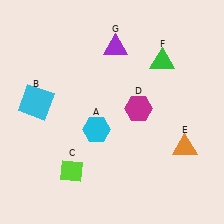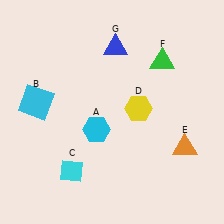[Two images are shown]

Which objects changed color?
C changed from lime to cyan. D changed from magenta to yellow. G changed from purple to blue.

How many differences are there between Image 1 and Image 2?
There are 3 differences between the two images.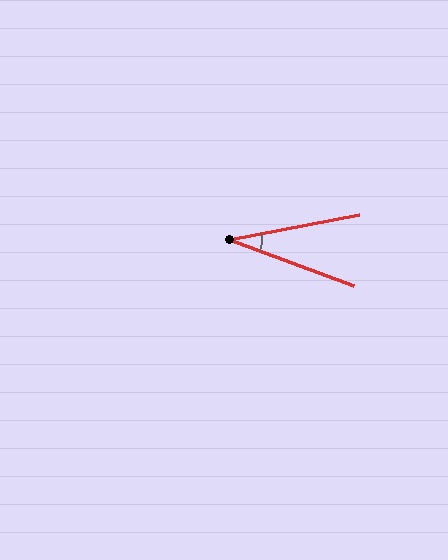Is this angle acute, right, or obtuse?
It is acute.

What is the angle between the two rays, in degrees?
Approximately 31 degrees.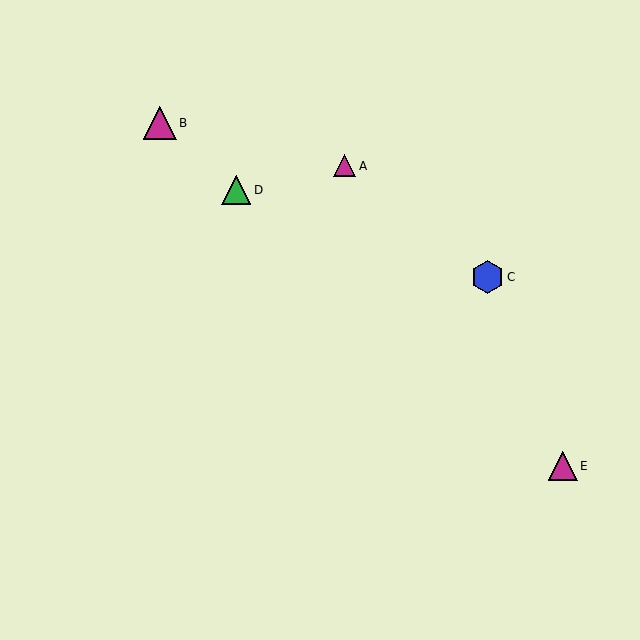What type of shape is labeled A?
Shape A is a magenta triangle.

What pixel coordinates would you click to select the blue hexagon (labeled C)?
Click at (488, 277) to select the blue hexagon C.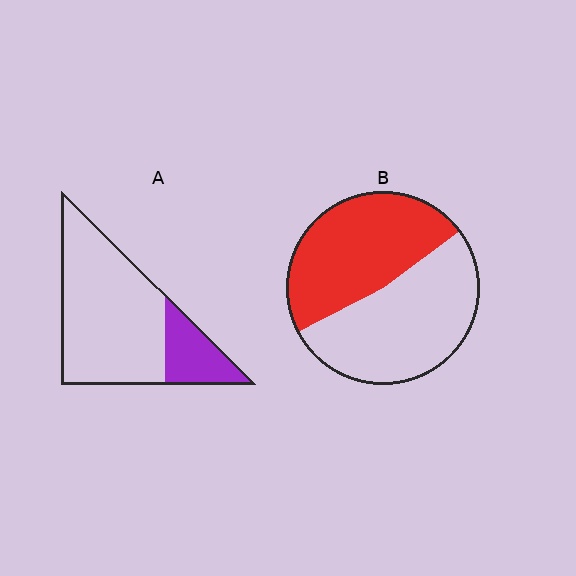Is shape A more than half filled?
No.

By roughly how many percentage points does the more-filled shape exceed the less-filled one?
By roughly 25 percentage points (B over A).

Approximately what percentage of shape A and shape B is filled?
A is approximately 20% and B is approximately 45%.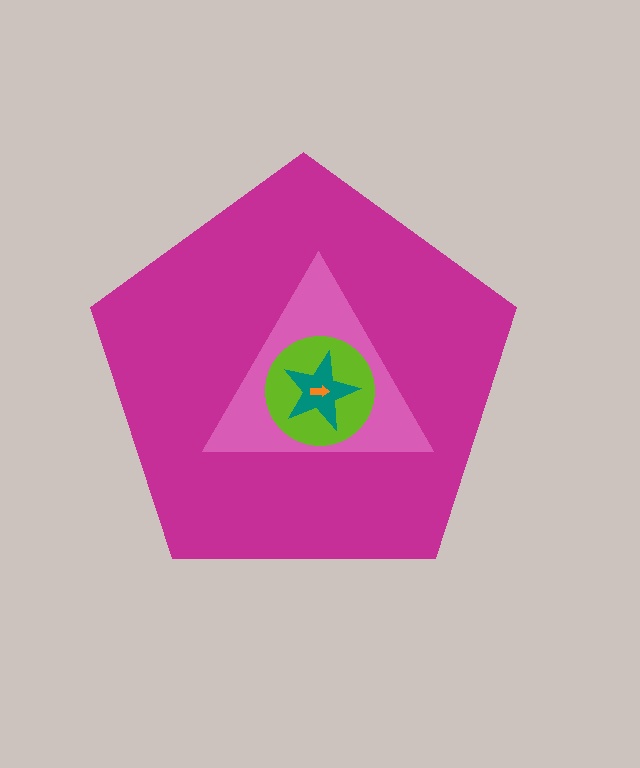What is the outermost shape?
The magenta pentagon.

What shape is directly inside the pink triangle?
The lime circle.